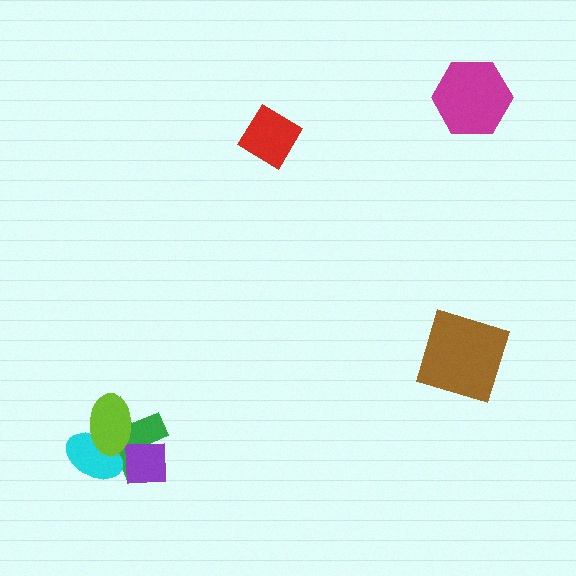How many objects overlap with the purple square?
3 objects overlap with the purple square.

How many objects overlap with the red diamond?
0 objects overlap with the red diamond.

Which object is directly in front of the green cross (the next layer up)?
The cyan ellipse is directly in front of the green cross.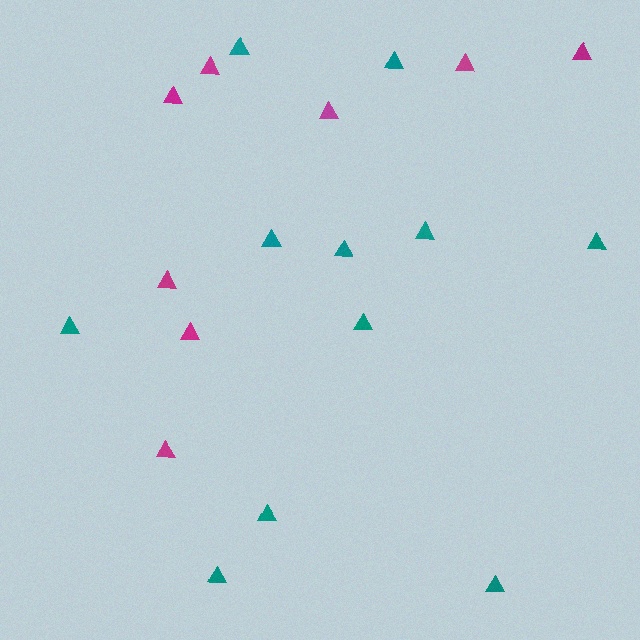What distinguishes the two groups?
There are 2 groups: one group of teal triangles (11) and one group of magenta triangles (8).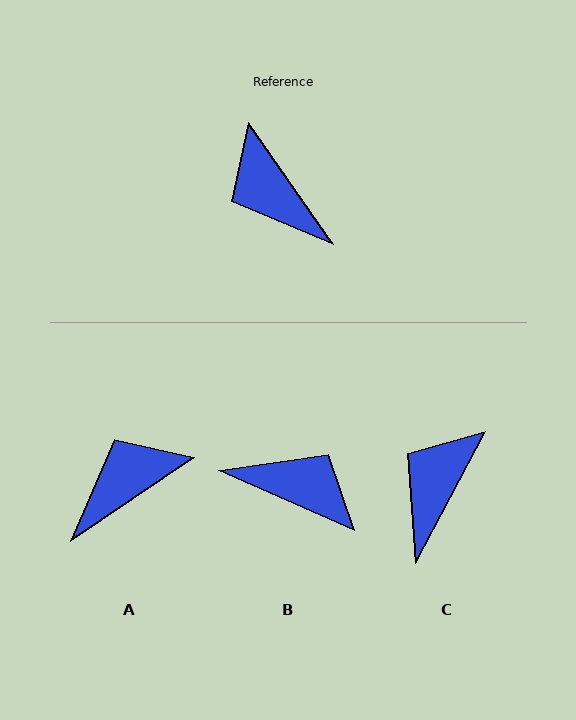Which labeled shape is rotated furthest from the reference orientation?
B, about 149 degrees away.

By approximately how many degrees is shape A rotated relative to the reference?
Approximately 90 degrees clockwise.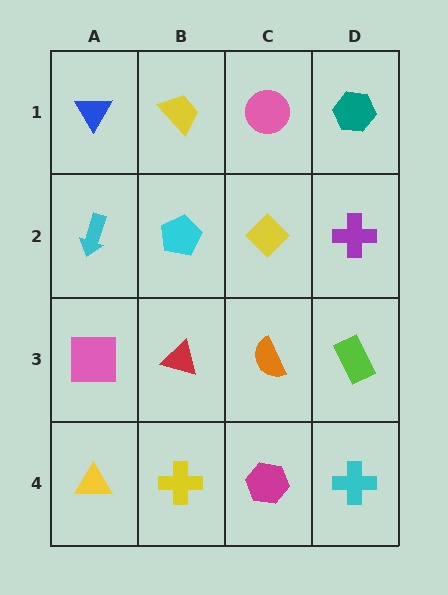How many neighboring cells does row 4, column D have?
2.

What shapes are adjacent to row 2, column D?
A teal hexagon (row 1, column D), a lime rectangle (row 3, column D), a yellow diamond (row 2, column C).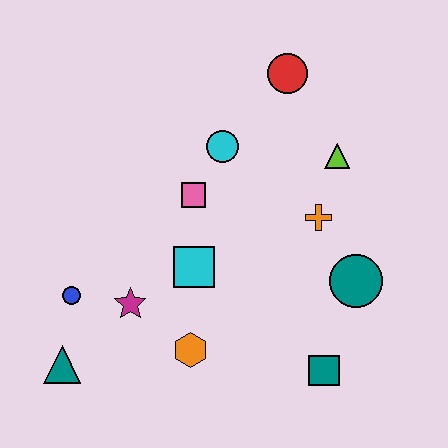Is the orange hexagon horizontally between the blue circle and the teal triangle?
No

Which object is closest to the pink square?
The cyan circle is closest to the pink square.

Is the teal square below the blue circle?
Yes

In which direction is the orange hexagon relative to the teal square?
The orange hexagon is to the left of the teal square.